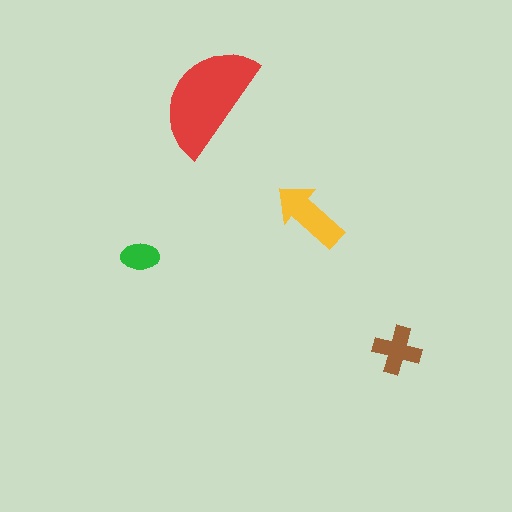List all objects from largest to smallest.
The red semicircle, the yellow arrow, the brown cross, the green ellipse.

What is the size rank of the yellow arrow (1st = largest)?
2nd.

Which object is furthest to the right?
The brown cross is rightmost.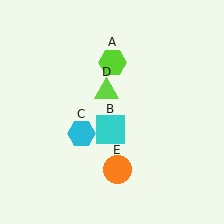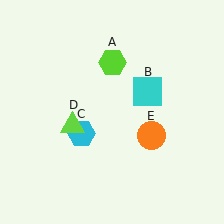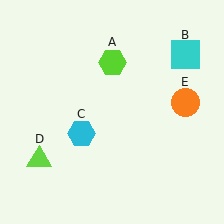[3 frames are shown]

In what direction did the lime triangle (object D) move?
The lime triangle (object D) moved down and to the left.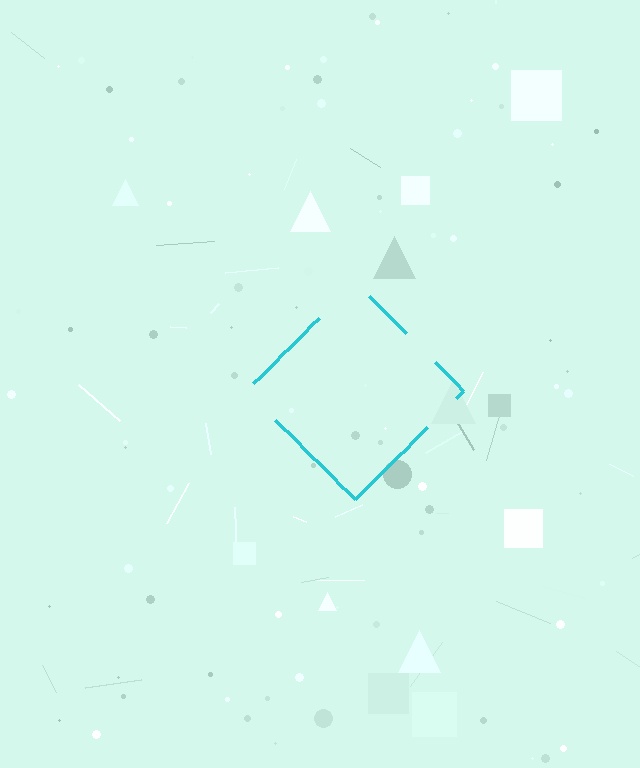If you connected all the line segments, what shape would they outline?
They would outline a diamond.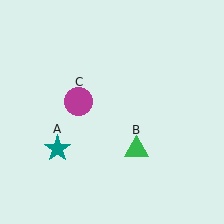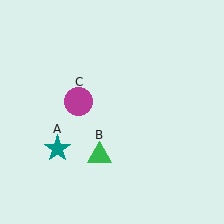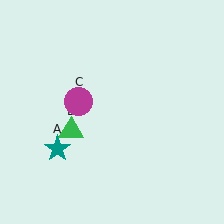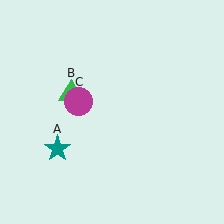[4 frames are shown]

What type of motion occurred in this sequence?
The green triangle (object B) rotated clockwise around the center of the scene.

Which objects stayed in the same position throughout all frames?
Teal star (object A) and magenta circle (object C) remained stationary.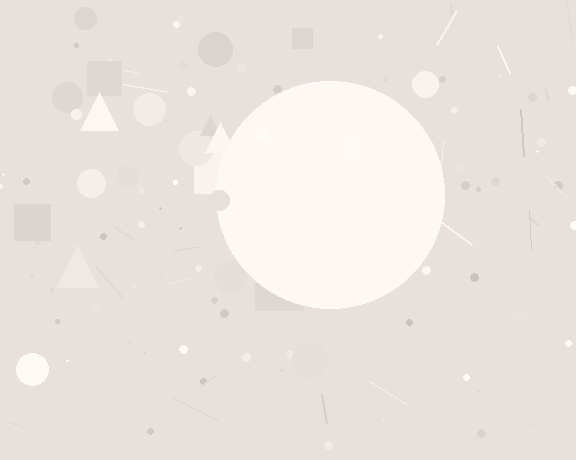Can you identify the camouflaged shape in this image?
The camouflaged shape is a circle.